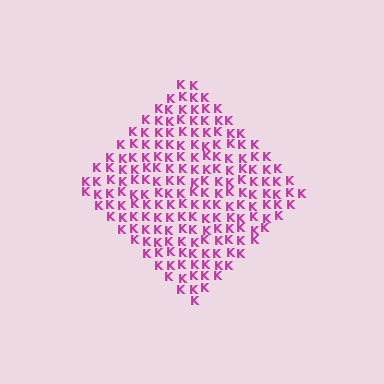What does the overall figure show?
The overall figure shows a diamond.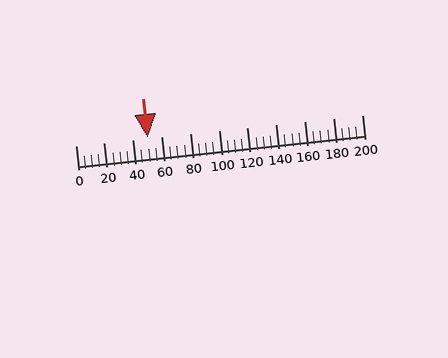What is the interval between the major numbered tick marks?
The major tick marks are spaced 20 units apart.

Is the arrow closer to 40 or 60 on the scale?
The arrow is closer to 60.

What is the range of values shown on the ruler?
The ruler shows values from 0 to 200.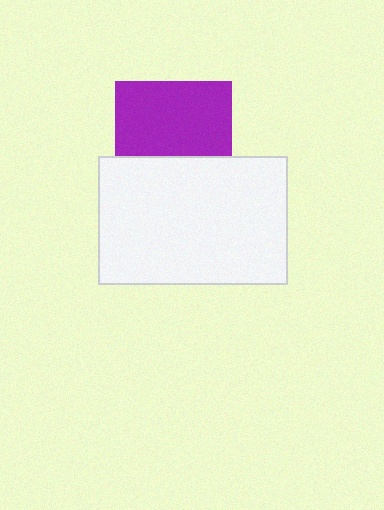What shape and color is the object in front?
The object in front is a white rectangle.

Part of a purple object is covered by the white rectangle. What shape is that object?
It is a square.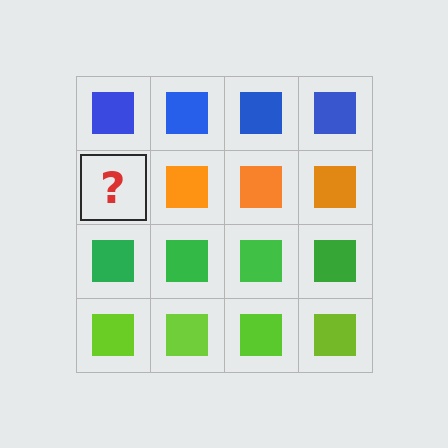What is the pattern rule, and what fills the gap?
The rule is that each row has a consistent color. The gap should be filled with an orange square.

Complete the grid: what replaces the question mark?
The question mark should be replaced with an orange square.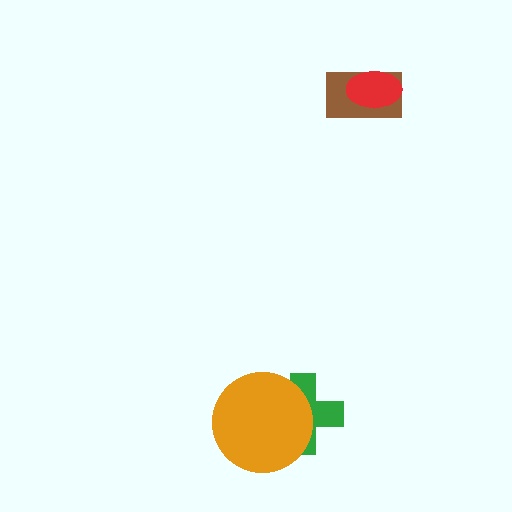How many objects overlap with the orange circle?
1 object overlaps with the orange circle.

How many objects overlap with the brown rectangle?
1 object overlaps with the brown rectangle.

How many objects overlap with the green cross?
1 object overlaps with the green cross.